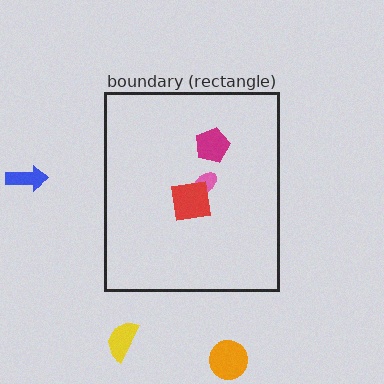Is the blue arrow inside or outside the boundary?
Outside.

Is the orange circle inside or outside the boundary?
Outside.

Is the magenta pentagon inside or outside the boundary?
Inside.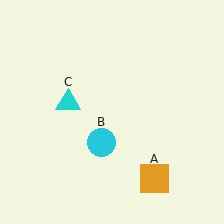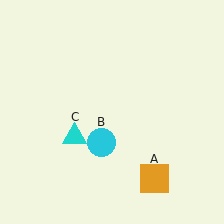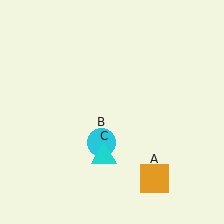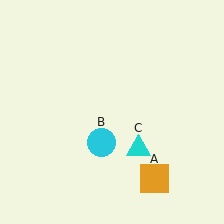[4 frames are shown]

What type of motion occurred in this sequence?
The cyan triangle (object C) rotated counterclockwise around the center of the scene.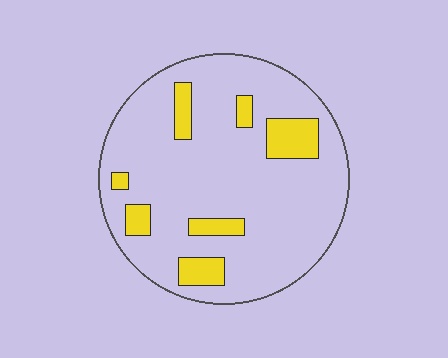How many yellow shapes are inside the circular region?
7.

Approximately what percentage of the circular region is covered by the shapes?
Approximately 15%.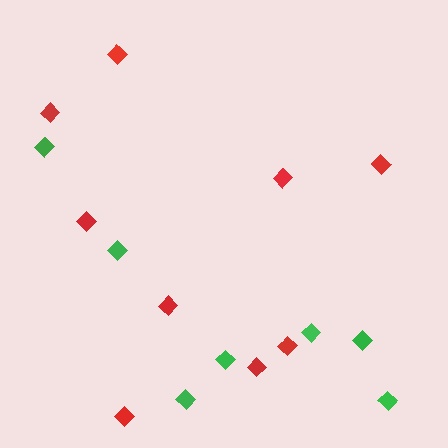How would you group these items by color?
There are 2 groups: one group of green diamonds (7) and one group of red diamonds (9).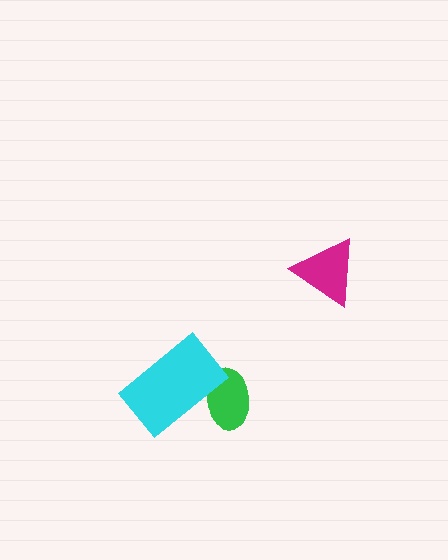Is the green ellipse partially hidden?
Yes, it is partially covered by another shape.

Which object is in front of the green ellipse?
The cyan rectangle is in front of the green ellipse.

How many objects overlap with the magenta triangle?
0 objects overlap with the magenta triangle.